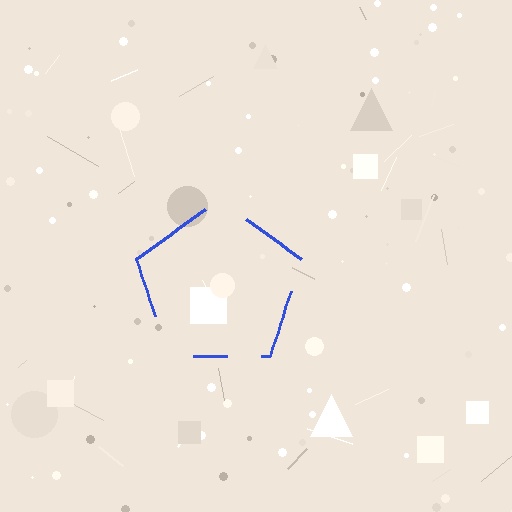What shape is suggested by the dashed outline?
The dashed outline suggests a pentagon.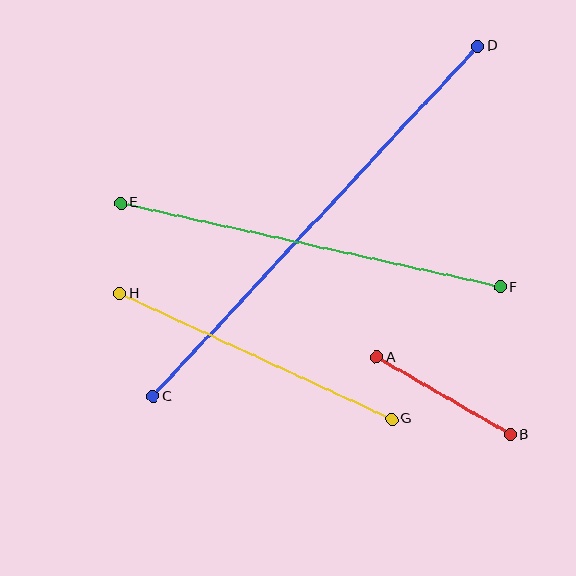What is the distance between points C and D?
The distance is approximately 477 pixels.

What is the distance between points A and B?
The distance is approximately 155 pixels.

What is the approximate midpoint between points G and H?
The midpoint is at approximately (256, 356) pixels.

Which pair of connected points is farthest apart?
Points C and D are farthest apart.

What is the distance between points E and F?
The distance is approximately 389 pixels.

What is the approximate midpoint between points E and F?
The midpoint is at approximately (310, 245) pixels.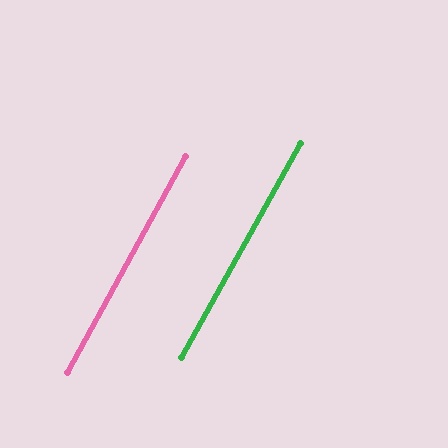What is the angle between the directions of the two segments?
Approximately 1 degree.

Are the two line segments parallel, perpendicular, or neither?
Parallel — their directions differ by only 0.5°.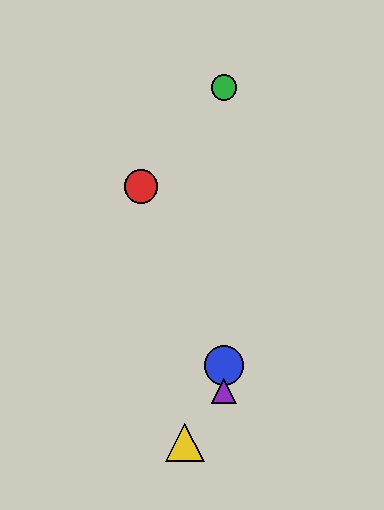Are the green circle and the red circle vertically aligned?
No, the green circle is at x≈224 and the red circle is at x≈141.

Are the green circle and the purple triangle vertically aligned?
Yes, both are at x≈224.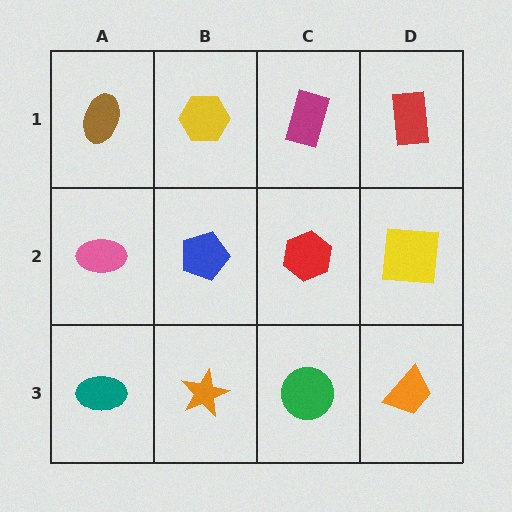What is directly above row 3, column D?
A yellow square.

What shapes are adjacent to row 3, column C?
A red hexagon (row 2, column C), an orange star (row 3, column B), an orange trapezoid (row 3, column D).